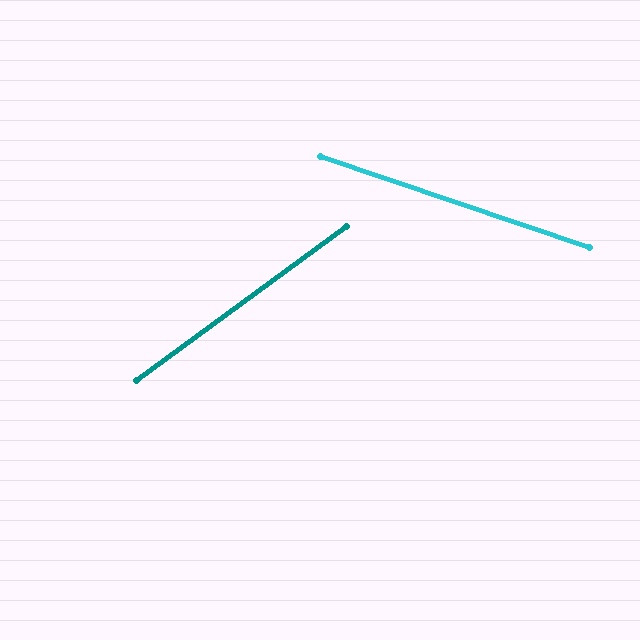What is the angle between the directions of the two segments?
Approximately 55 degrees.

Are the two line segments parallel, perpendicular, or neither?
Neither parallel nor perpendicular — they differ by about 55°.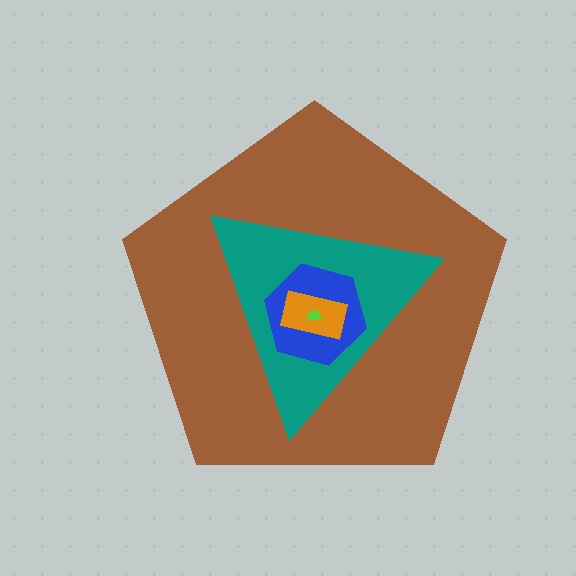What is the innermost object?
The lime trapezoid.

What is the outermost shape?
The brown pentagon.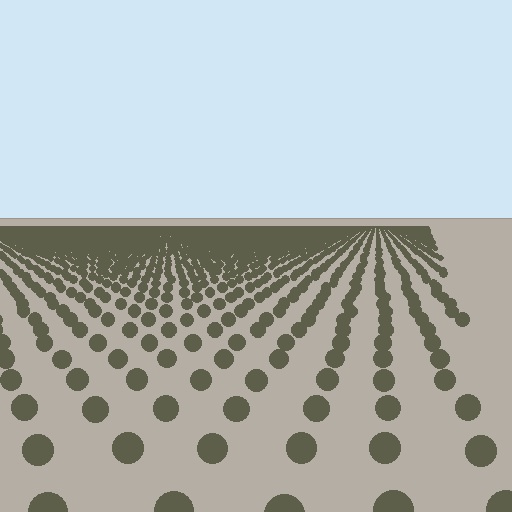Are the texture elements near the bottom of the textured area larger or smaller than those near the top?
Larger. Near the bottom, elements are closer to the viewer and appear at a bigger on-screen size.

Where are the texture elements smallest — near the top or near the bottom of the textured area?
Near the top.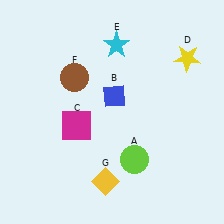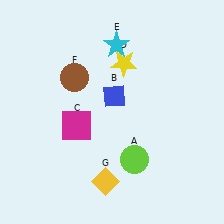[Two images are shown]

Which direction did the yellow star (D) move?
The yellow star (D) moved left.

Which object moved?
The yellow star (D) moved left.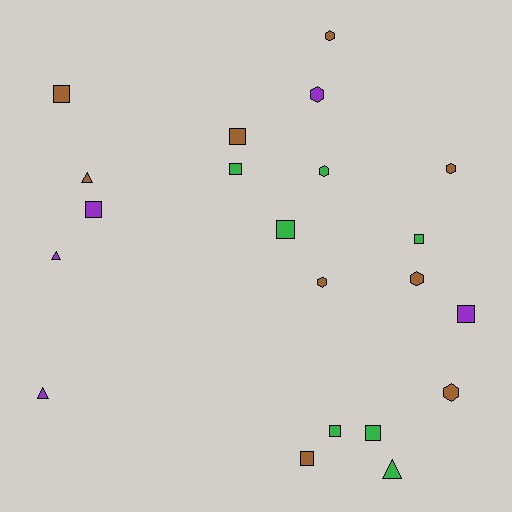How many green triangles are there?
There is 1 green triangle.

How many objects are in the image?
There are 21 objects.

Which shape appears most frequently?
Square, with 10 objects.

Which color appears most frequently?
Brown, with 9 objects.